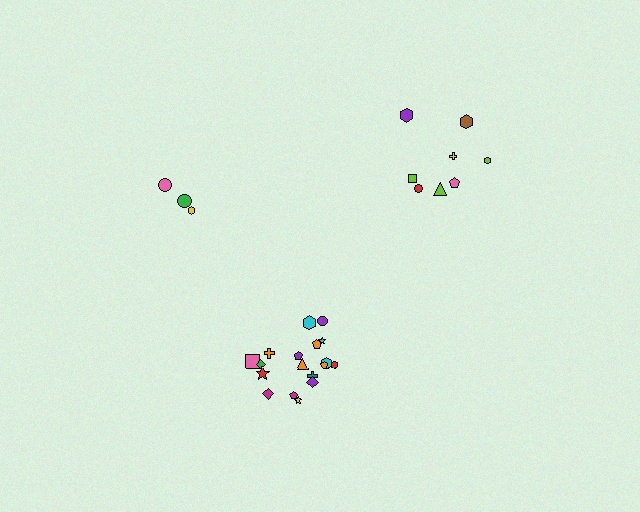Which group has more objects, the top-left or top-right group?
The top-right group.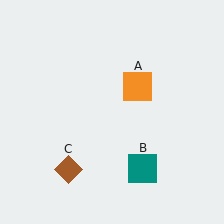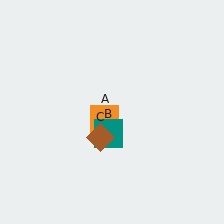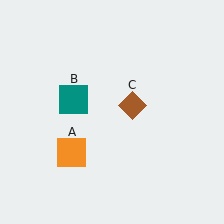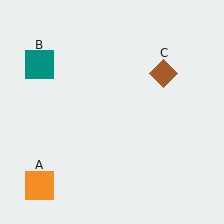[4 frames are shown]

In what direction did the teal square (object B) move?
The teal square (object B) moved up and to the left.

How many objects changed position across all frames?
3 objects changed position: orange square (object A), teal square (object B), brown diamond (object C).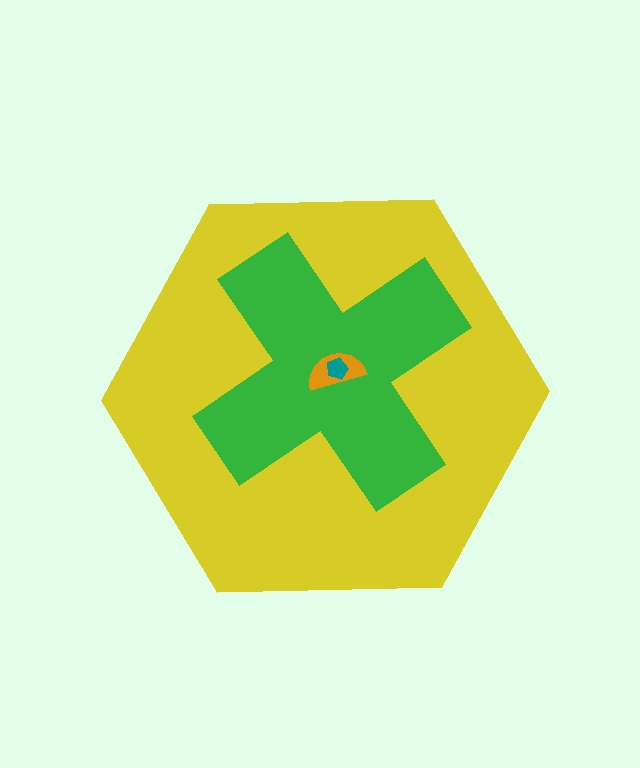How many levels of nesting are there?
4.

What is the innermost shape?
The teal pentagon.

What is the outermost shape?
The yellow hexagon.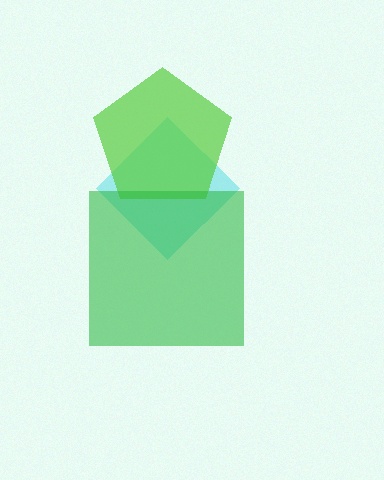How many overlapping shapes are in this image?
There are 3 overlapping shapes in the image.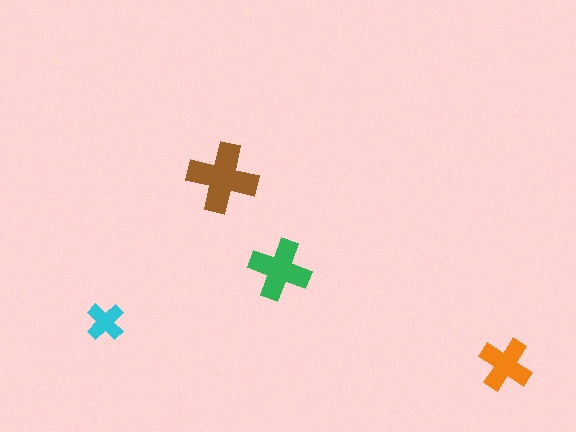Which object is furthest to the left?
The cyan cross is leftmost.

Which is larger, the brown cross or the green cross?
The brown one.